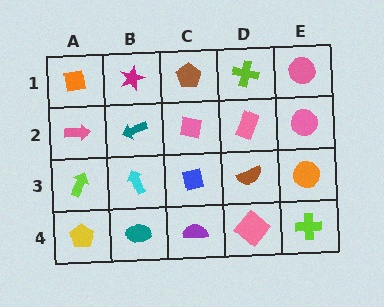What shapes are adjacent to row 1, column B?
A teal arrow (row 2, column B), an orange square (row 1, column A), a brown pentagon (row 1, column C).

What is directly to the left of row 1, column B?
An orange square.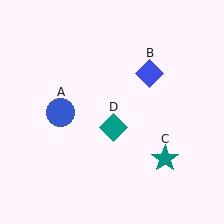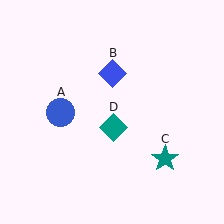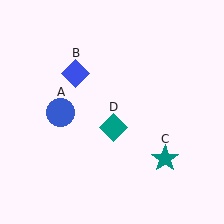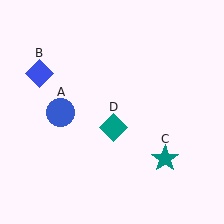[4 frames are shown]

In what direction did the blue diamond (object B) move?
The blue diamond (object B) moved left.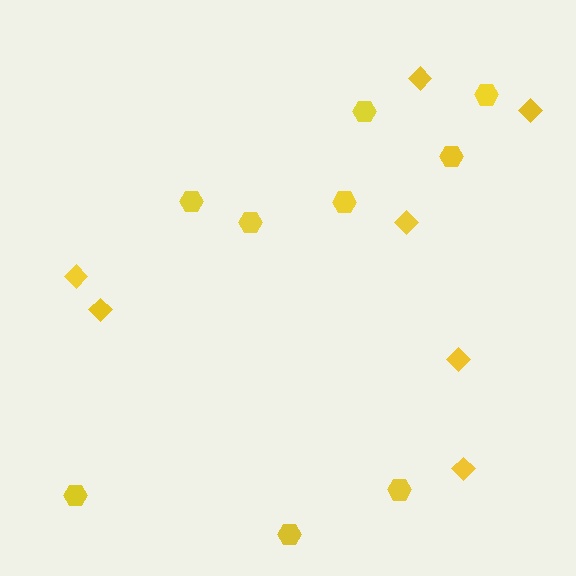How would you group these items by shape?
There are 2 groups: one group of diamonds (7) and one group of hexagons (9).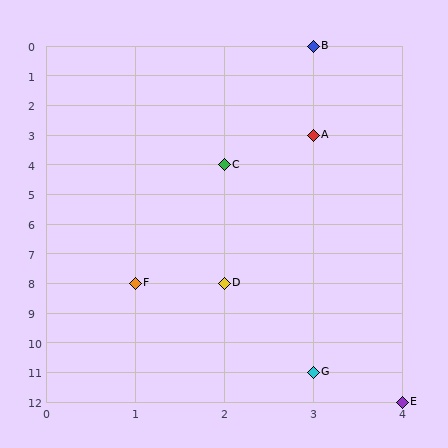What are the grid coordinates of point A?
Point A is at grid coordinates (3, 3).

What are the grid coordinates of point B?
Point B is at grid coordinates (3, 0).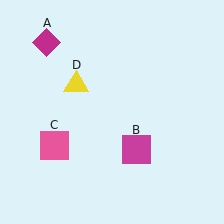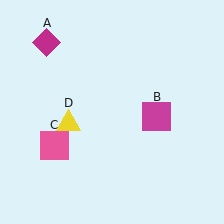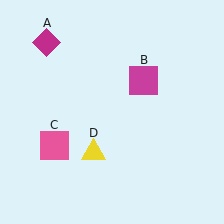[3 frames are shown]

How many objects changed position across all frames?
2 objects changed position: magenta square (object B), yellow triangle (object D).